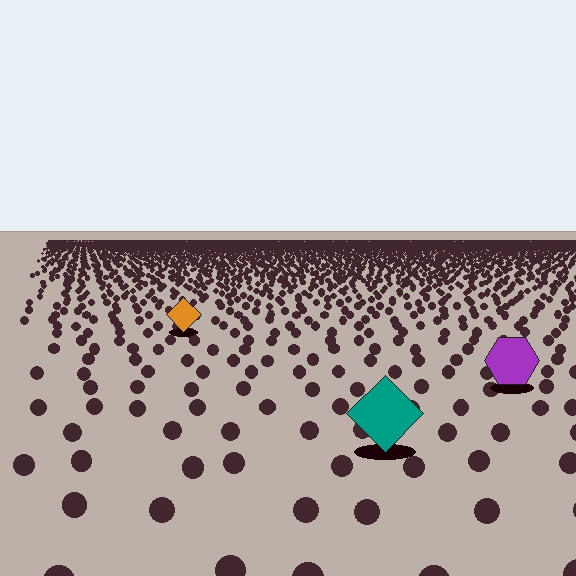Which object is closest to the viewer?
The teal diamond is closest. The texture marks near it are larger and more spread out.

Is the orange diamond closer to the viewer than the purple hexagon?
No. The purple hexagon is closer — you can tell from the texture gradient: the ground texture is coarser near it.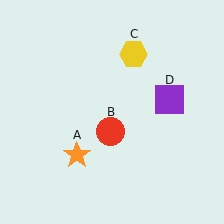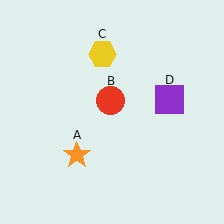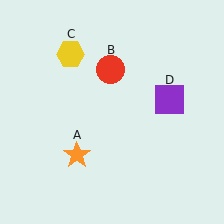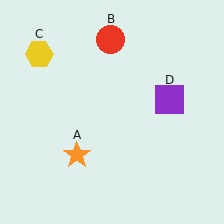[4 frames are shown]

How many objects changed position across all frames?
2 objects changed position: red circle (object B), yellow hexagon (object C).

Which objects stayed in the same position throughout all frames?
Orange star (object A) and purple square (object D) remained stationary.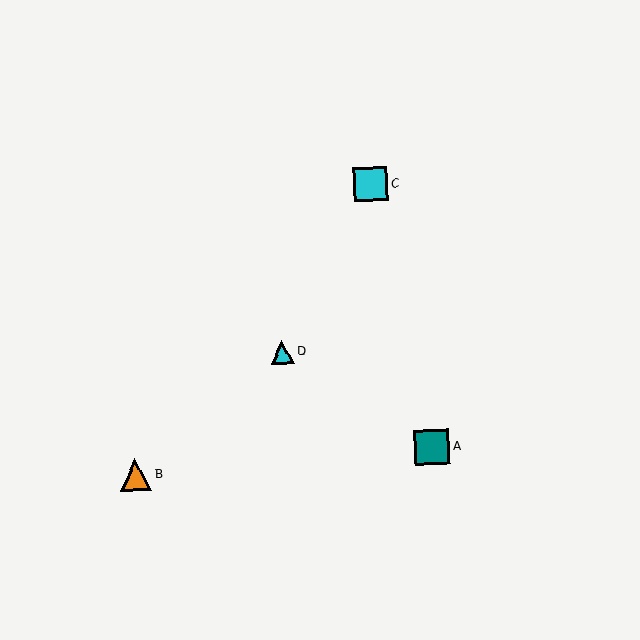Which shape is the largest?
The teal square (labeled A) is the largest.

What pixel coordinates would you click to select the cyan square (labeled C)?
Click at (371, 184) to select the cyan square C.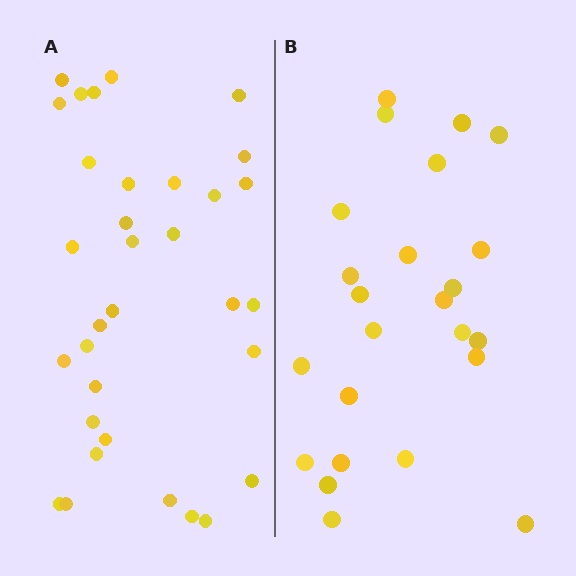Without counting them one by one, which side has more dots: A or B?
Region A (the left region) has more dots.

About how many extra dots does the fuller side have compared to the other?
Region A has roughly 8 or so more dots than region B.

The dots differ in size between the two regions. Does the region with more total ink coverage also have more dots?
No. Region B has more total ink coverage because its dots are larger, but region A actually contains more individual dots. Total area can be misleading — the number of items is what matters here.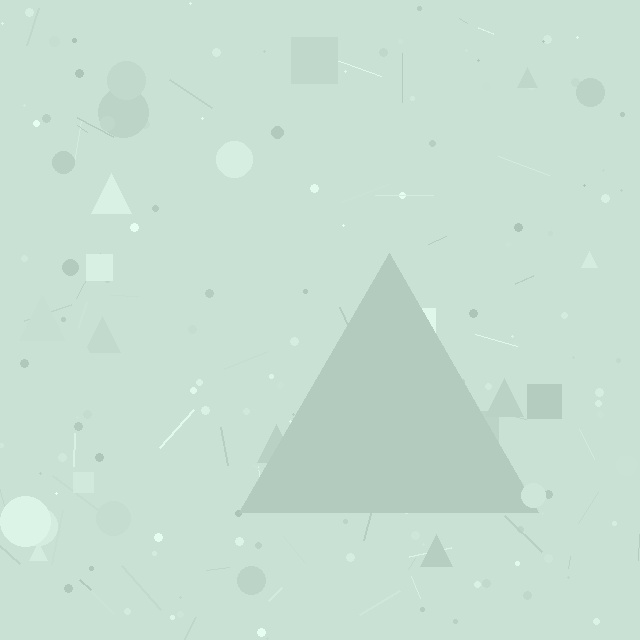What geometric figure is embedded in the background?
A triangle is embedded in the background.